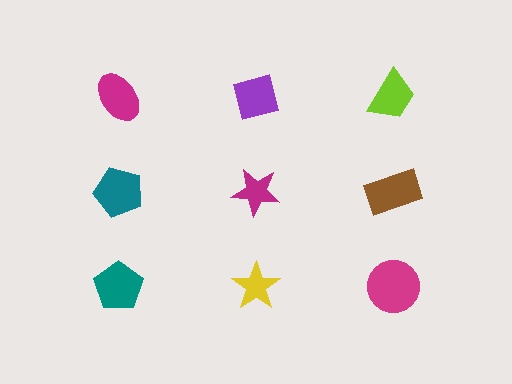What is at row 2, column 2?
A magenta star.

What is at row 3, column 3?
A magenta circle.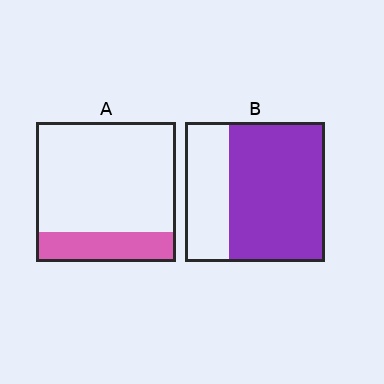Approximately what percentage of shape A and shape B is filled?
A is approximately 20% and B is approximately 70%.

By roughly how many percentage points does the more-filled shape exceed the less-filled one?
By roughly 45 percentage points (B over A).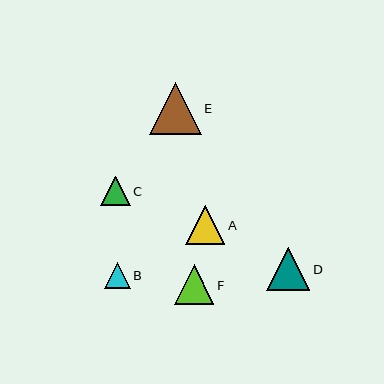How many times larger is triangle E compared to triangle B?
Triangle E is approximately 2.0 times the size of triangle B.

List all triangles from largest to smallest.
From largest to smallest: E, D, F, A, C, B.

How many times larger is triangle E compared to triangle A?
Triangle E is approximately 1.3 times the size of triangle A.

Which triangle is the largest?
Triangle E is the largest with a size of approximately 52 pixels.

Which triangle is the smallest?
Triangle B is the smallest with a size of approximately 26 pixels.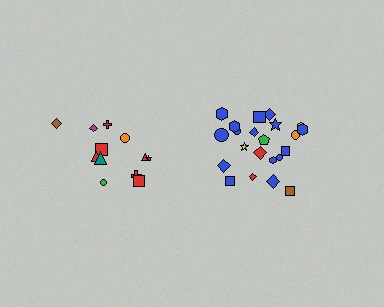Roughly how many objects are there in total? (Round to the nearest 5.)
Roughly 35 objects in total.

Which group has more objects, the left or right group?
The right group.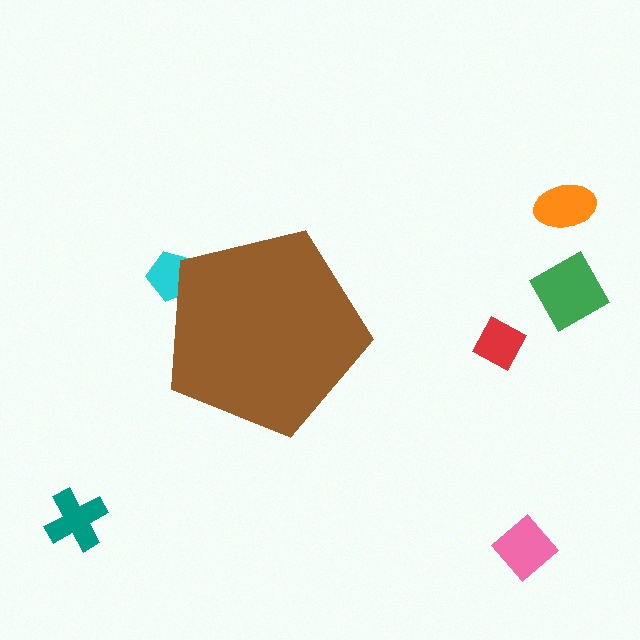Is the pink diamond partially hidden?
No, the pink diamond is fully visible.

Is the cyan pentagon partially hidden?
Yes, the cyan pentagon is partially hidden behind the brown pentagon.